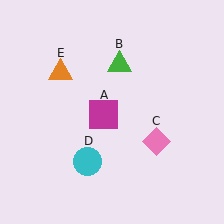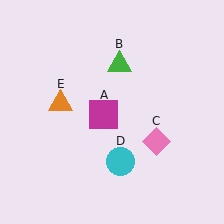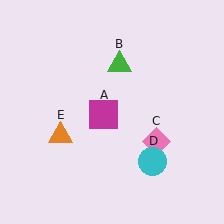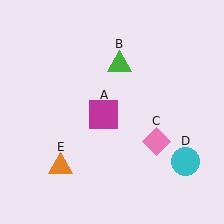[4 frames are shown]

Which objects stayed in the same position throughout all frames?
Magenta square (object A) and green triangle (object B) and pink diamond (object C) remained stationary.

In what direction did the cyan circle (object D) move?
The cyan circle (object D) moved right.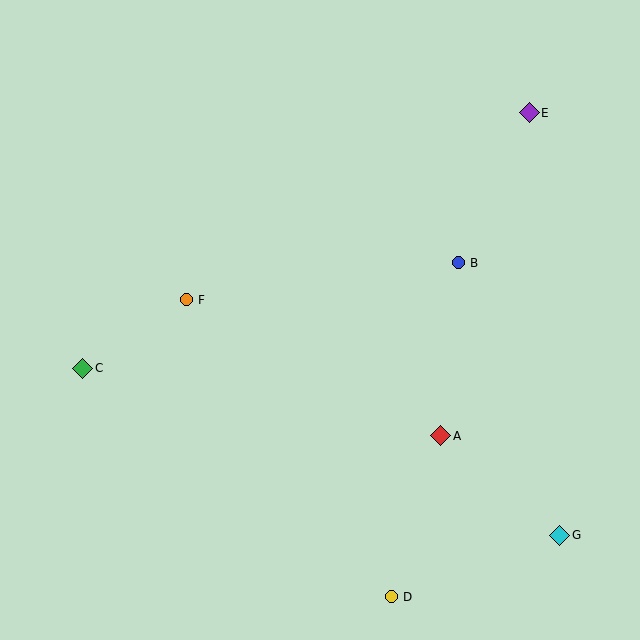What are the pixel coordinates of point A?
Point A is at (441, 436).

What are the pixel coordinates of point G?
Point G is at (560, 535).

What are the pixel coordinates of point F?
Point F is at (186, 300).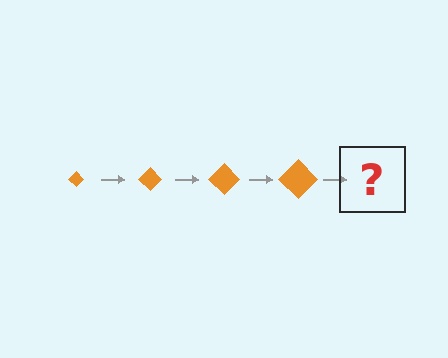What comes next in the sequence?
The next element should be an orange diamond, larger than the previous one.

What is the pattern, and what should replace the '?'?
The pattern is that the diamond gets progressively larger each step. The '?' should be an orange diamond, larger than the previous one.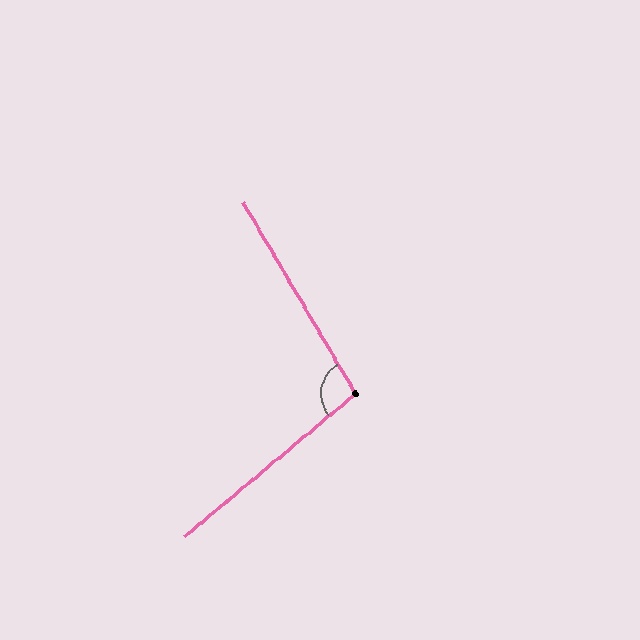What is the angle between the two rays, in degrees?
Approximately 99 degrees.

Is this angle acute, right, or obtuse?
It is obtuse.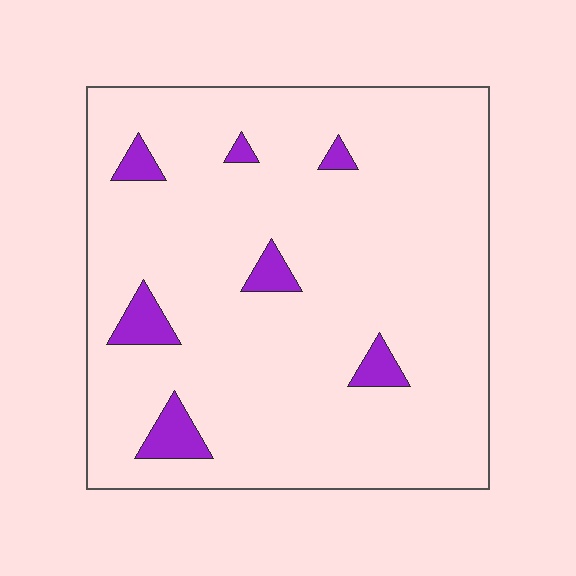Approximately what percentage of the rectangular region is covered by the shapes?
Approximately 5%.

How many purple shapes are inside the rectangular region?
7.